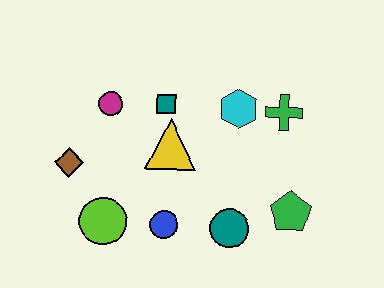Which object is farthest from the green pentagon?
The brown diamond is farthest from the green pentagon.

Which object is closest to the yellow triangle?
The teal square is closest to the yellow triangle.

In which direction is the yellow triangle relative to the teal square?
The yellow triangle is below the teal square.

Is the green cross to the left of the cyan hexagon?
No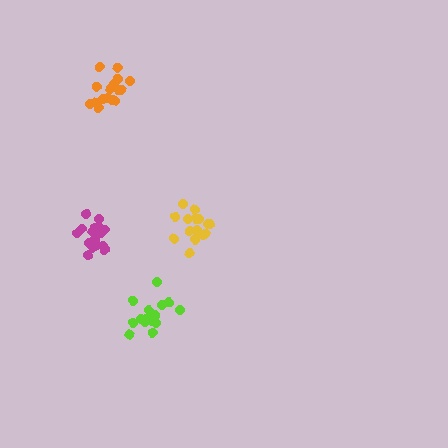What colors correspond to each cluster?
The clusters are colored: magenta, yellow, orange, lime.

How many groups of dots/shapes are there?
There are 4 groups.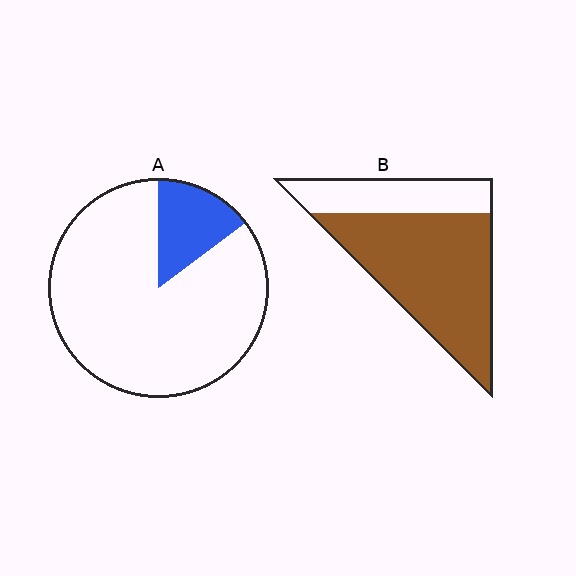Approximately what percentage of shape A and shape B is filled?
A is approximately 15% and B is approximately 70%.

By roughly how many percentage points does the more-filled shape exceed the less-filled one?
By roughly 55 percentage points (B over A).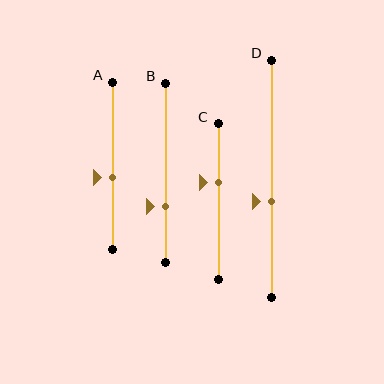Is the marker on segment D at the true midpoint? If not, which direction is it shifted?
No, the marker on segment D is shifted downward by about 10% of the segment length.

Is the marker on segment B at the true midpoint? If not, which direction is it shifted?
No, the marker on segment B is shifted downward by about 19% of the segment length.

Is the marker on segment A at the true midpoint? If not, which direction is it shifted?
No, the marker on segment A is shifted downward by about 7% of the segment length.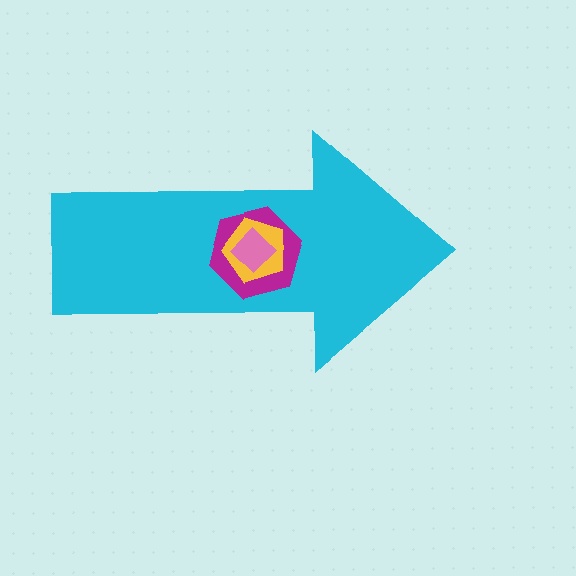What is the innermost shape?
The pink diamond.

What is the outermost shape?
The cyan arrow.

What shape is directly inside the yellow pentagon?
The pink diamond.